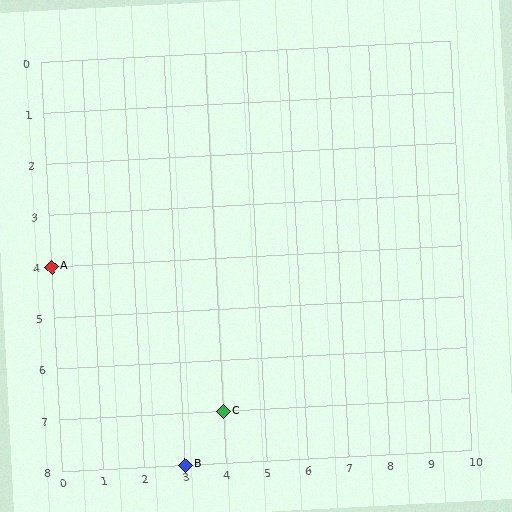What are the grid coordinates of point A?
Point A is at grid coordinates (0, 4).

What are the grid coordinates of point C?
Point C is at grid coordinates (4, 7).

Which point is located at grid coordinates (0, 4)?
Point A is at (0, 4).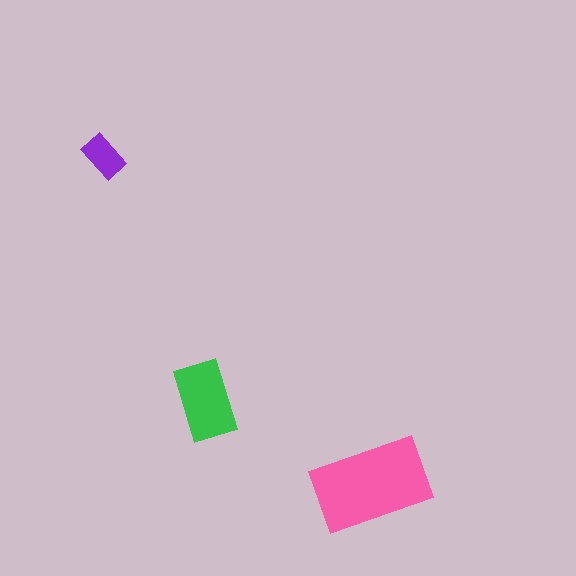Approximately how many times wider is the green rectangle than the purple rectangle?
About 2 times wider.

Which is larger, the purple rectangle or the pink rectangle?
The pink one.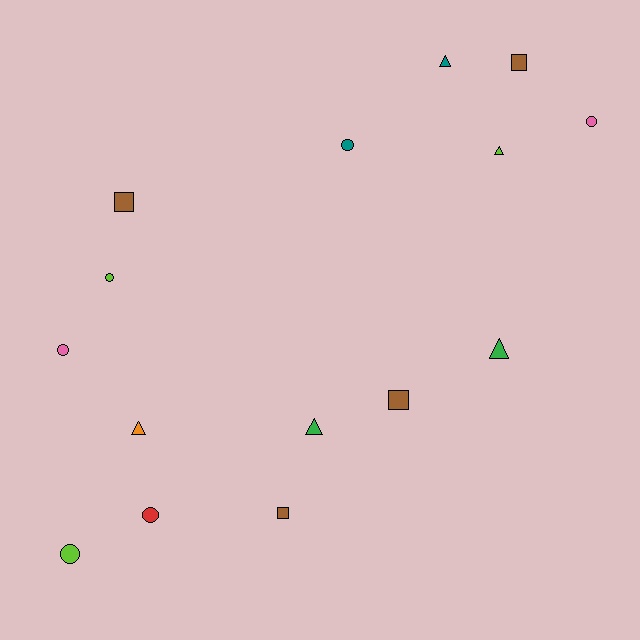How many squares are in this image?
There are 4 squares.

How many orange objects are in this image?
There is 1 orange object.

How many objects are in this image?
There are 15 objects.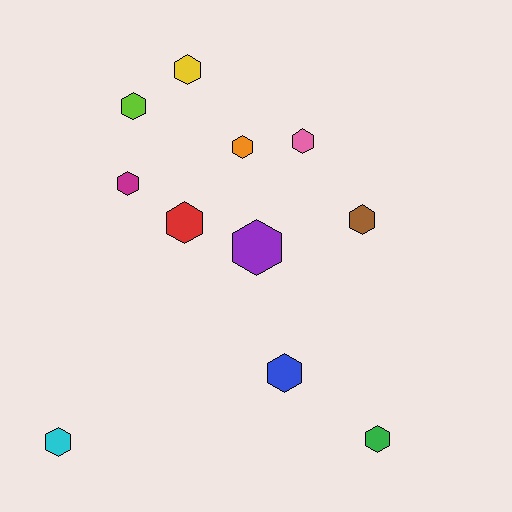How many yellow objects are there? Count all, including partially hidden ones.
There is 1 yellow object.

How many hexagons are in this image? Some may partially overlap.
There are 11 hexagons.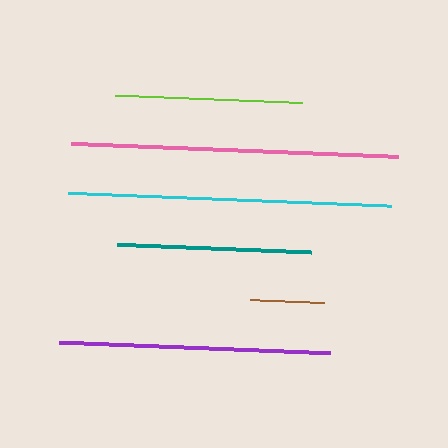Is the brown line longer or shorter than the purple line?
The purple line is longer than the brown line.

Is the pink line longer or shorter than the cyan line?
The pink line is longer than the cyan line.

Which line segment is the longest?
The pink line is the longest at approximately 327 pixels.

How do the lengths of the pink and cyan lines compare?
The pink and cyan lines are approximately the same length.